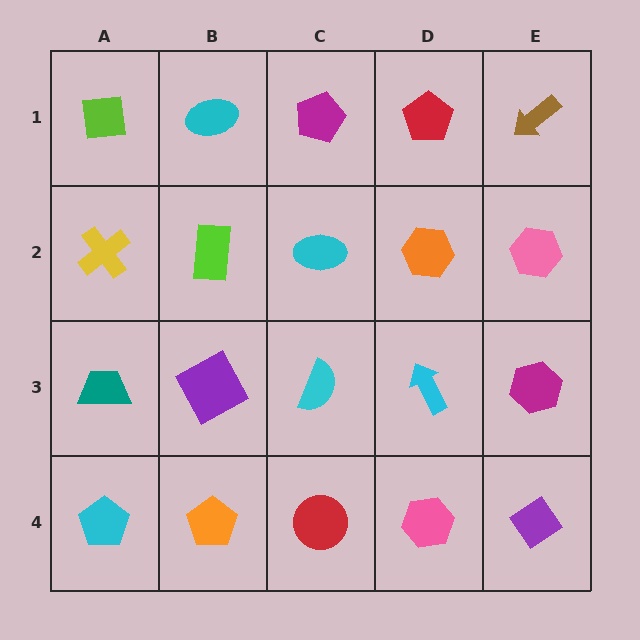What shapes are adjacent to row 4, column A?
A teal trapezoid (row 3, column A), an orange pentagon (row 4, column B).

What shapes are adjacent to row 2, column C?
A magenta pentagon (row 1, column C), a cyan semicircle (row 3, column C), a lime rectangle (row 2, column B), an orange hexagon (row 2, column D).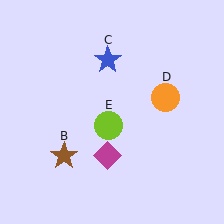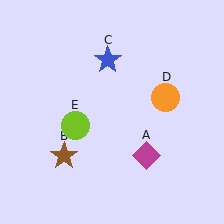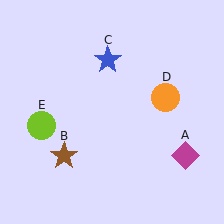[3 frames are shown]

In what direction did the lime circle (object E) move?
The lime circle (object E) moved left.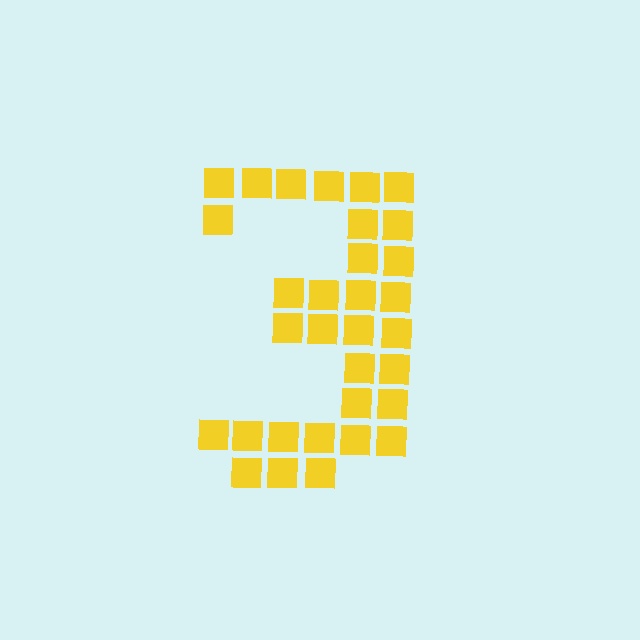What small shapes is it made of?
It is made of small squares.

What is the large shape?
The large shape is the digit 3.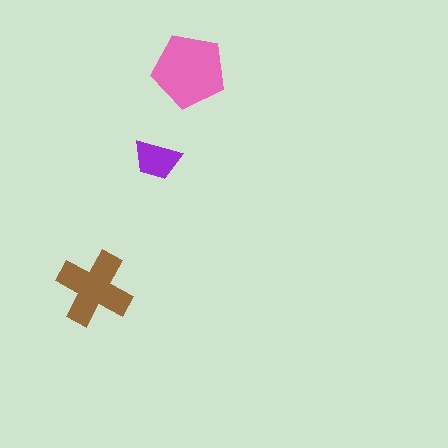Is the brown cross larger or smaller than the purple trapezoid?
Larger.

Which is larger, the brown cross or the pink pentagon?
The pink pentagon.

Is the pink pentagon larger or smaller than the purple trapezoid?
Larger.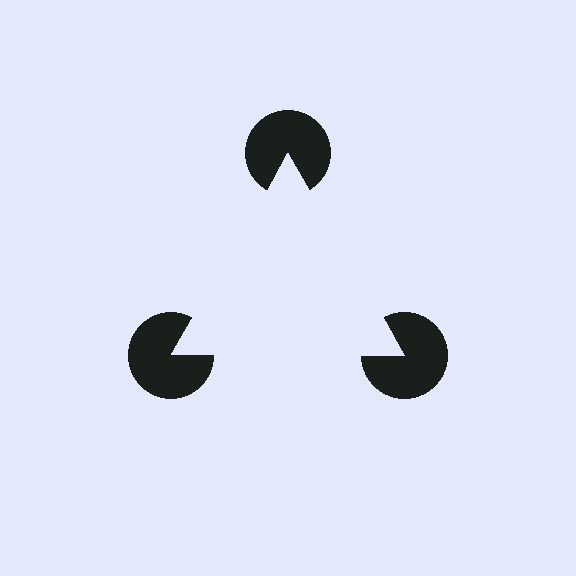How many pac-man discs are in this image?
There are 3 — one at each vertex of the illusory triangle.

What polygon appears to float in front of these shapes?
An illusory triangle — its edges are inferred from the aligned wedge cuts in the pac-man discs, not physically drawn.